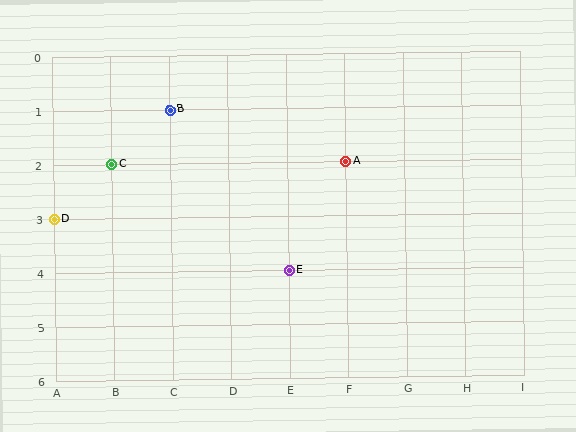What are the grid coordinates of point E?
Point E is at grid coordinates (E, 4).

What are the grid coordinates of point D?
Point D is at grid coordinates (A, 3).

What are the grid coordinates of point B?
Point B is at grid coordinates (C, 1).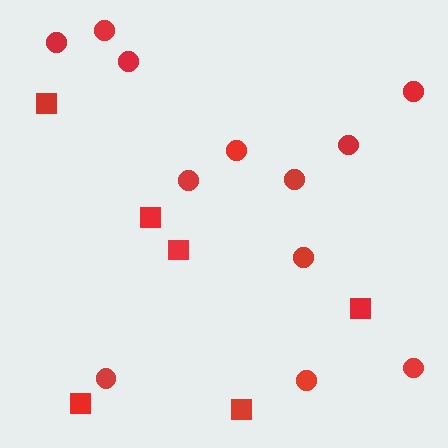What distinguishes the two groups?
There are 2 groups: one group of squares (6) and one group of circles (12).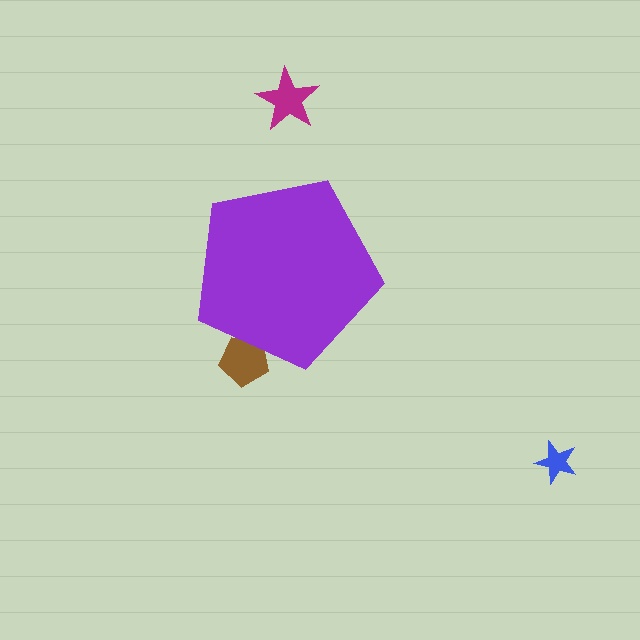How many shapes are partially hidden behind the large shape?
1 shape is partially hidden.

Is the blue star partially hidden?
No, the blue star is fully visible.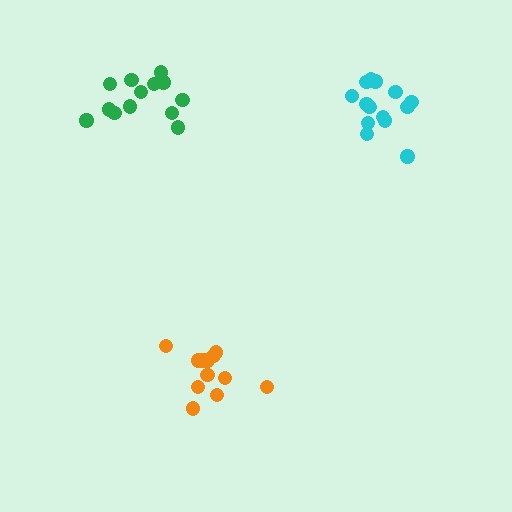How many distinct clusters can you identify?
There are 3 distinct clusters.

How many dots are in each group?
Group 1: 12 dots, Group 2: 14 dots, Group 3: 13 dots (39 total).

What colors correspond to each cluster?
The clusters are colored: orange, cyan, green.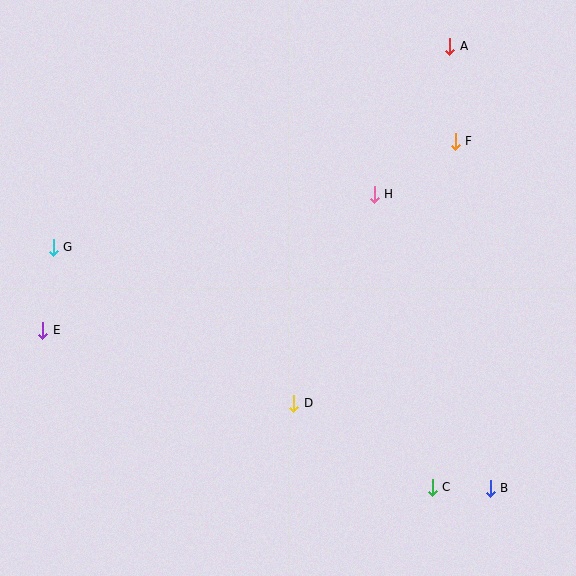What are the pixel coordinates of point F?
Point F is at (455, 141).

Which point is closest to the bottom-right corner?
Point B is closest to the bottom-right corner.